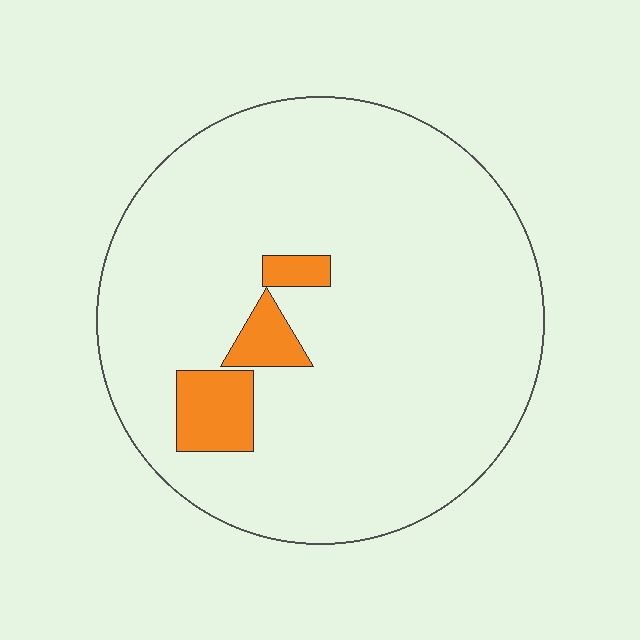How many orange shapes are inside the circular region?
3.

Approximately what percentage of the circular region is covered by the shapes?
Approximately 10%.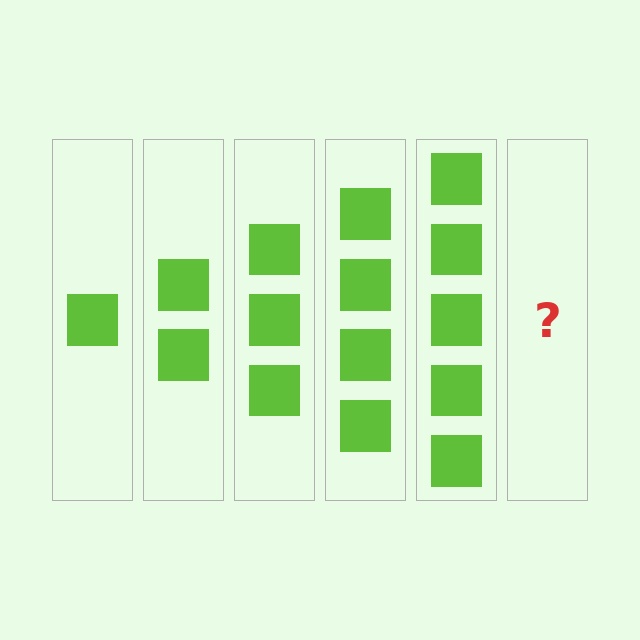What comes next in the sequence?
The next element should be 6 squares.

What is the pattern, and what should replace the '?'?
The pattern is that each step adds one more square. The '?' should be 6 squares.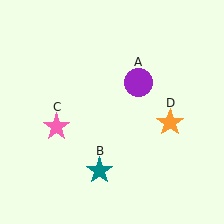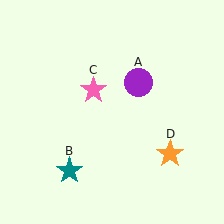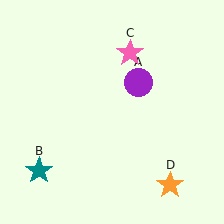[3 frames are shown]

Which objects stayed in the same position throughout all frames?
Purple circle (object A) remained stationary.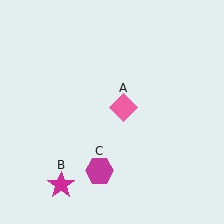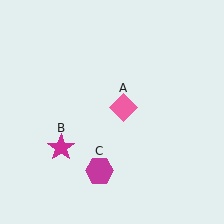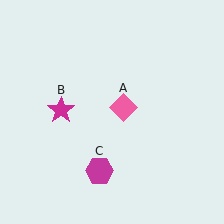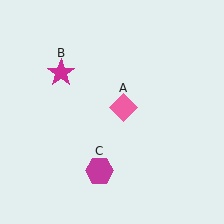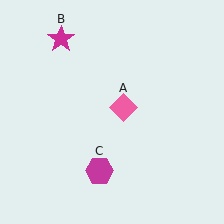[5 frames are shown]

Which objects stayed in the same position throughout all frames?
Pink diamond (object A) and magenta hexagon (object C) remained stationary.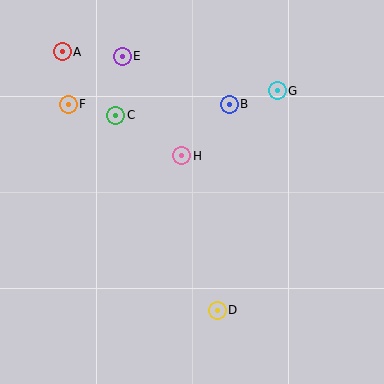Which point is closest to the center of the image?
Point H at (182, 156) is closest to the center.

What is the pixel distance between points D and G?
The distance between D and G is 228 pixels.